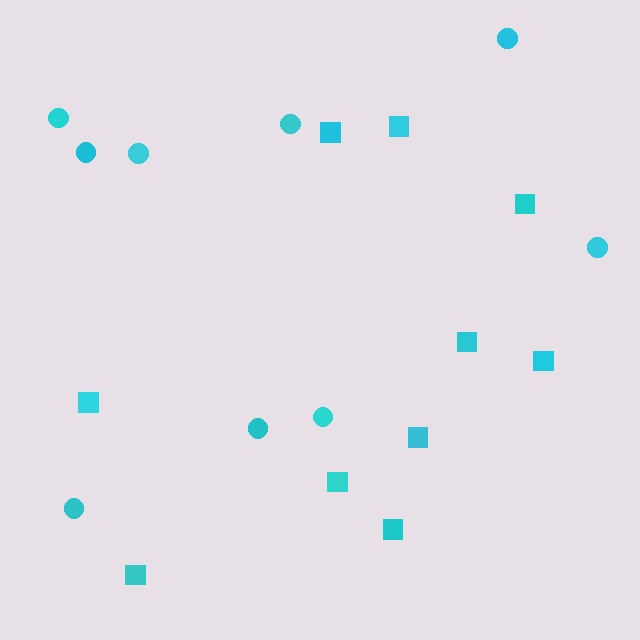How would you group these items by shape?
There are 2 groups: one group of squares (10) and one group of circles (9).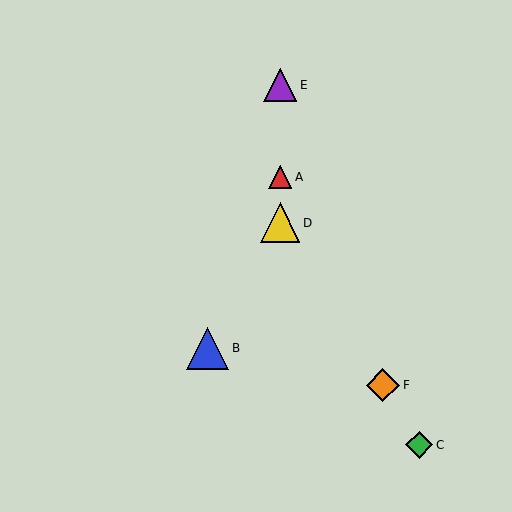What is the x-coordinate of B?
Object B is at x≈207.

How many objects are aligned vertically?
3 objects (A, D, E) are aligned vertically.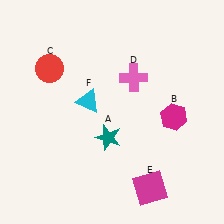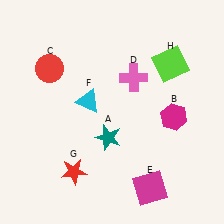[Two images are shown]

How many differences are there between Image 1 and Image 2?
There are 2 differences between the two images.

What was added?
A red star (G), a lime square (H) were added in Image 2.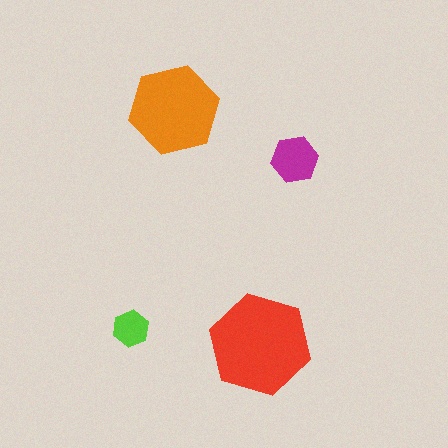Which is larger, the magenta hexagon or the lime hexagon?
The magenta one.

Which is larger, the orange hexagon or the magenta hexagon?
The orange one.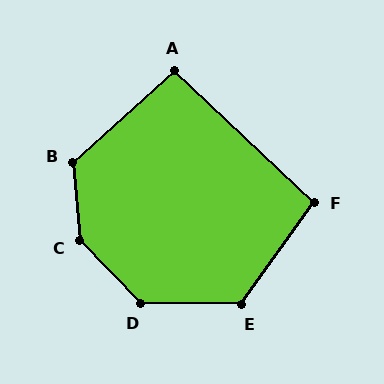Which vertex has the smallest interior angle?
A, at approximately 95 degrees.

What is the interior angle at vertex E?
Approximately 125 degrees (obtuse).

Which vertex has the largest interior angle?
C, at approximately 140 degrees.